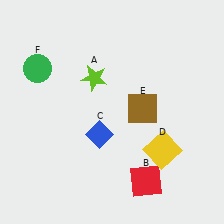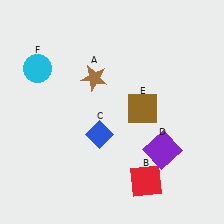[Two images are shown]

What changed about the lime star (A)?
In Image 1, A is lime. In Image 2, it changed to brown.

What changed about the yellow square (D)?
In Image 1, D is yellow. In Image 2, it changed to purple.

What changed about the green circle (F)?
In Image 1, F is green. In Image 2, it changed to cyan.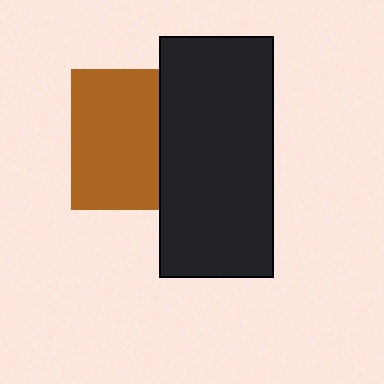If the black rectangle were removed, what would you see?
You would see the complete brown square.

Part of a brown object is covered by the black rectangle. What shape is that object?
It is a square.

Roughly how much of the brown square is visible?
About half of it is visible (roughly 63%).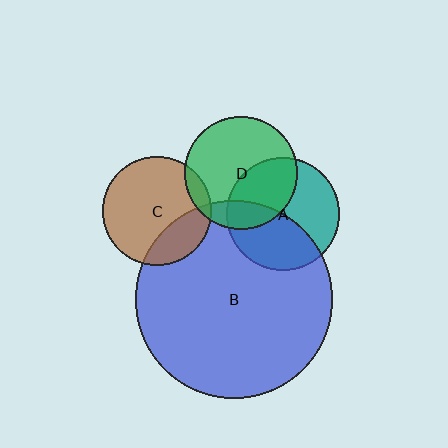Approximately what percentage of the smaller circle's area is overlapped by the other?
Approximately 45%.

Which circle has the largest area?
Circle B (blue).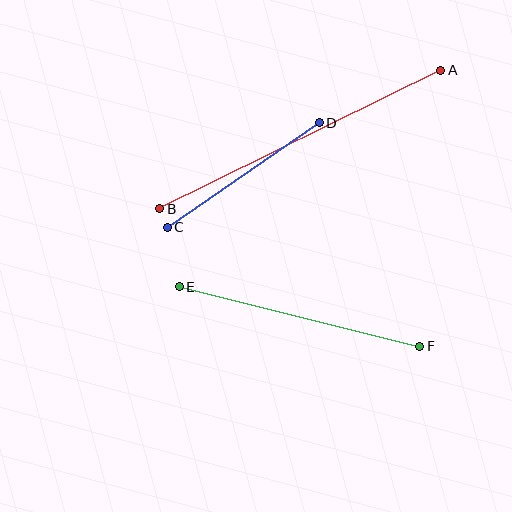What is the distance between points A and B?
The distance is approximately 313 pixels.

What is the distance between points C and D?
The distance is approximately 185 pixels.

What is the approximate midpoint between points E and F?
The midpoint is at approximately (300, 317) pixels.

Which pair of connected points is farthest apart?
Points A and B are farthest apart.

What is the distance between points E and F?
The distance is approximately 247 pixels.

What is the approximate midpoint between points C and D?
The midpoint is at approximately (243, 175) pixels.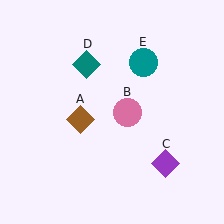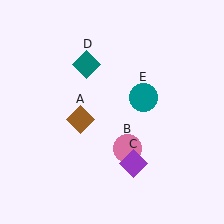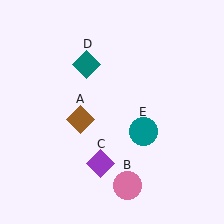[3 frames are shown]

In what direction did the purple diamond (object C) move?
The purple diamond (object C) moved left.